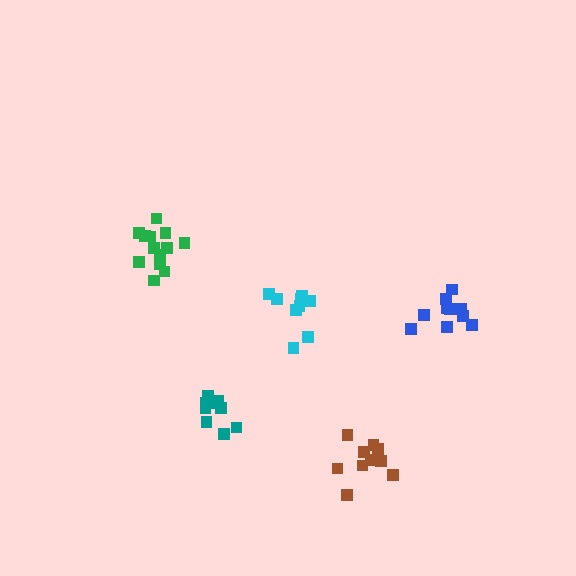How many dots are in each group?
Group 1: 10 dots, Group 2: 9 dots, Group 3: 9 dots, Group 4: 10 dots, Group 5: 13 dots (51 total).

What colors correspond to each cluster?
The clusters are colored: brown, teal, cyan, blue, green.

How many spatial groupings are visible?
There are 5 spatial groupings.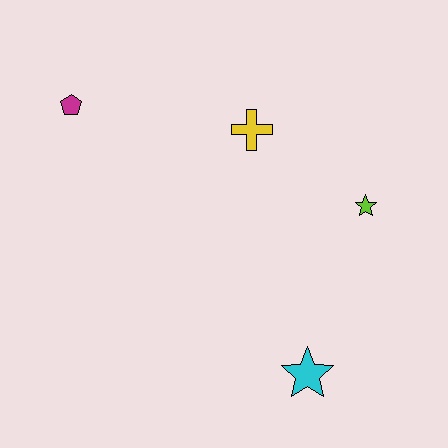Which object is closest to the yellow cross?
The lime star is closest to the yellow cross.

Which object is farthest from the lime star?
The magenta pentagon is farthest from the lime star.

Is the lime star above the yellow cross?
No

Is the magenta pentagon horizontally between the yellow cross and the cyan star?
No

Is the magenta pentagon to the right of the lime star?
No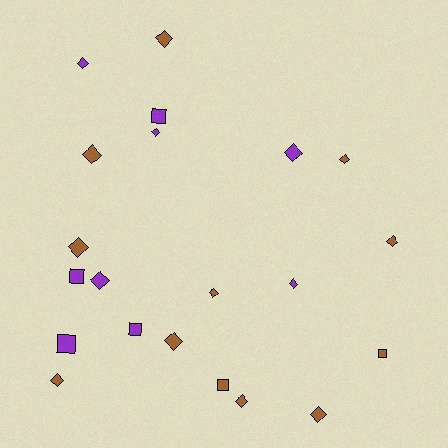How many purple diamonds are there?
There are 5 purple diamonds.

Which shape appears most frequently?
Diamond, with 15 objects.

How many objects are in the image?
There are 21 objects.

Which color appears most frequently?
Brown, with 12 objects.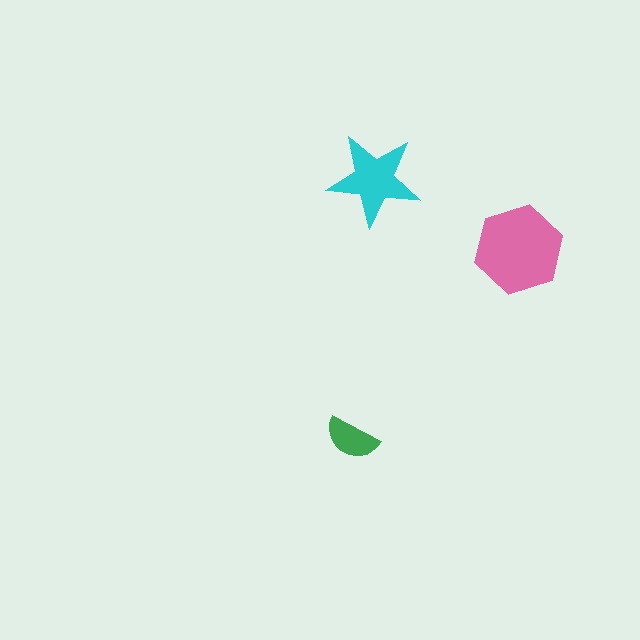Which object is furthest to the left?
The green semicircle is leftmost.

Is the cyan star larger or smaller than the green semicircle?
Larger.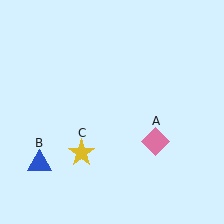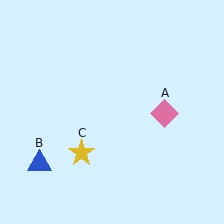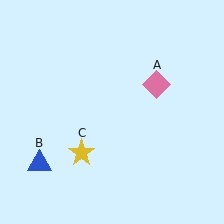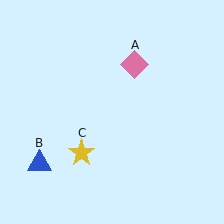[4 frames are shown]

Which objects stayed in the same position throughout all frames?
Blue triangle (object B) and yellow star (object C) remained stationary.